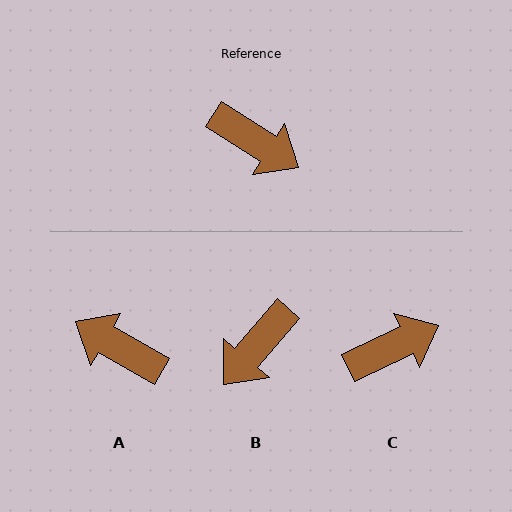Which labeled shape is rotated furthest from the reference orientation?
A, about 178 degrees away.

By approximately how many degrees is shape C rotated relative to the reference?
Approximately 58 degrees counter-clockwise.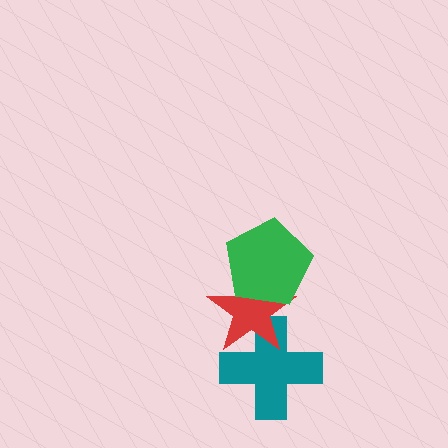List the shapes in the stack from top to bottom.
From top to bottom: the green pentagon, the red star, the teal cross.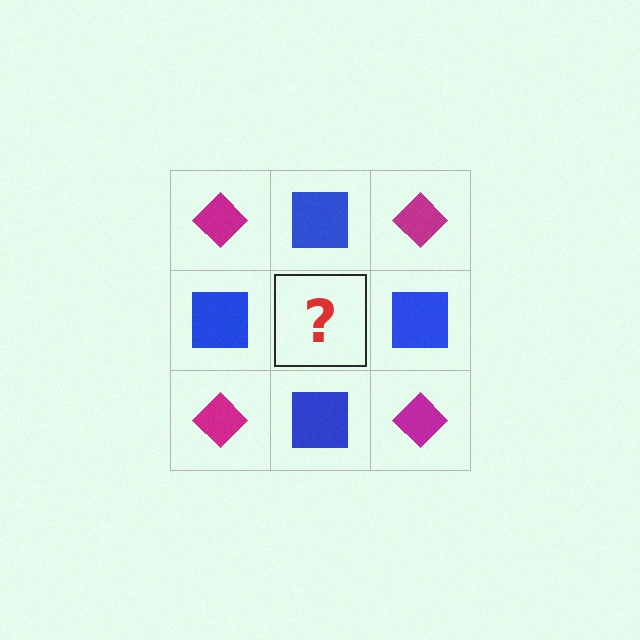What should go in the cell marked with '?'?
The missing cell should contain a magenta diamond.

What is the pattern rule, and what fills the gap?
The rule is that it alternates magenta diamond and blue square in a checkerboard pattern. The gap should be filled with a magenta diamond.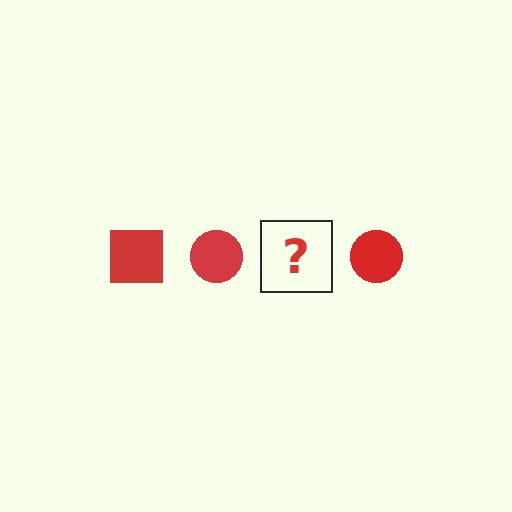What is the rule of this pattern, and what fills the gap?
The rule is that the pattern cycles through square, circle shapes in red. The gap should be filled with a red square.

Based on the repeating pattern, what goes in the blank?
The blank should be a red square.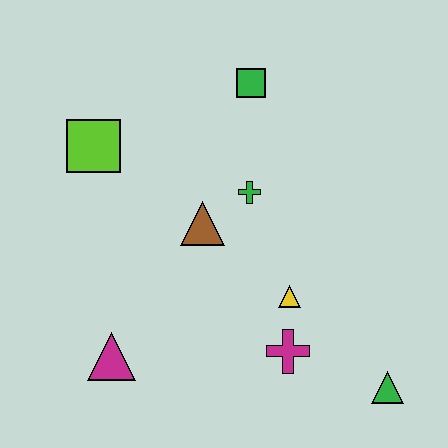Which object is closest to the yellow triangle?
The magenta cross is closest to the yellow triangle.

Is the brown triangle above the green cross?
No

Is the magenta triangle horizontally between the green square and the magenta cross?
No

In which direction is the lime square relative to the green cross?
The lime square is to the left of the green cross.